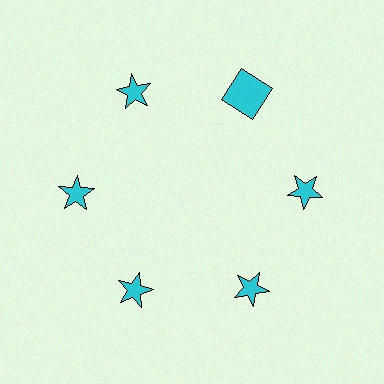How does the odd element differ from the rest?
It has a different shape: square instead of star.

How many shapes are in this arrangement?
There are 6 shapes arranged in a ring pattern.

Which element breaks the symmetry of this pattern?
The cyan square at roughly the 1 o'clock position breaks the symmetry. All other shapes are cyan stars.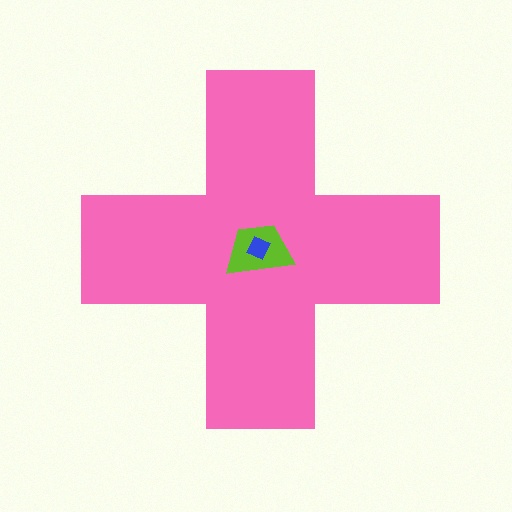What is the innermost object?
The blue square.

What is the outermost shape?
The pink cross.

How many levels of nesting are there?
3.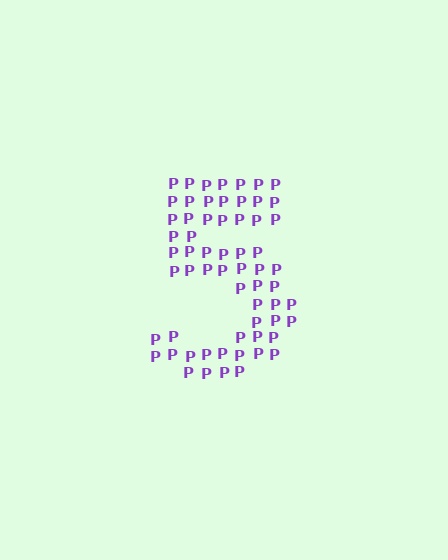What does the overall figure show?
The overall figure shows the digit 5.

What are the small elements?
The small elements are letter P's.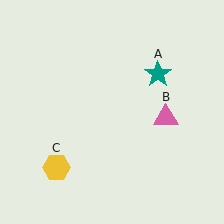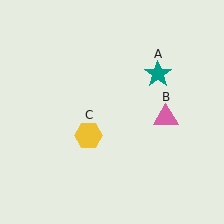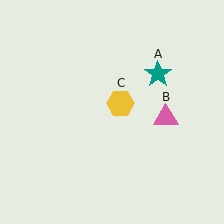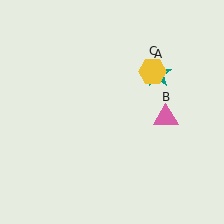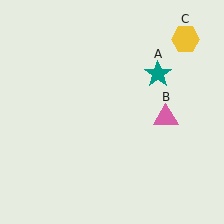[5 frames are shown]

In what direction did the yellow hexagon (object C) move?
The yellow hexagon (object C) moved up and to the right.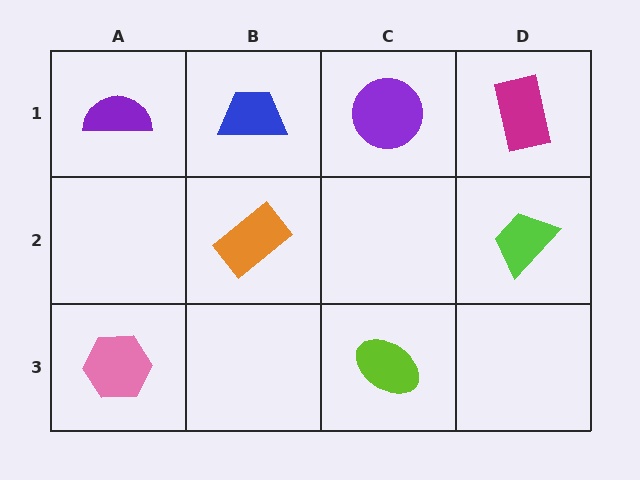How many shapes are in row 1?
4 shapes.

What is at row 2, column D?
A lime trapezoid.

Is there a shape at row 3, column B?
No, that cell is empty.